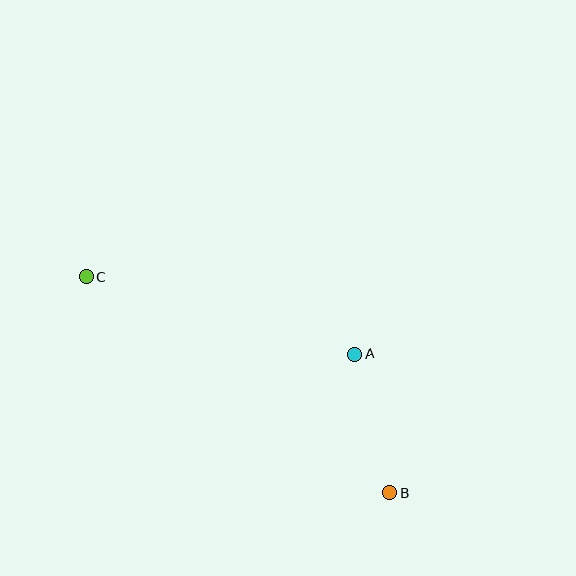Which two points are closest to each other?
Points A and B are closest to each other.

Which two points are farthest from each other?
Points B and C are farthest from each other.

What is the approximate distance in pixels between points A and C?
The distance between A and C is approximately 280 pixels.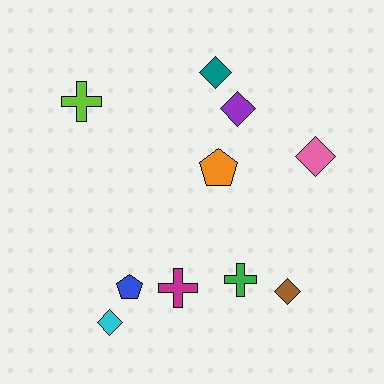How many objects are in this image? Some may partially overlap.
There are 10 objects.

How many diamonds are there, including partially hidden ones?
There are 5 diamonds.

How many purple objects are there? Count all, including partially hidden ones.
There is 1 purple object.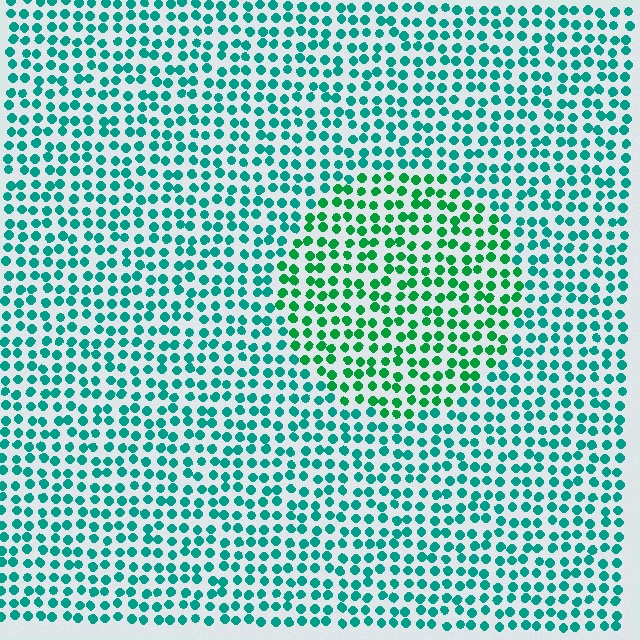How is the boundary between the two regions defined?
The boundary is defined purely by a slight shift in hue (about 31 degrees). Spacing, size, and orientation are identical on both sides.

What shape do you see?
I see a circle.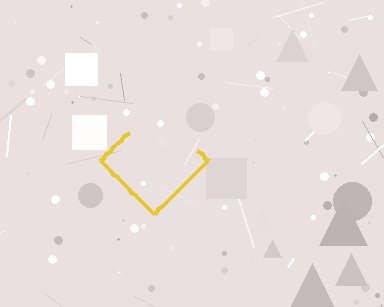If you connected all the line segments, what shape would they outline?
They would outline a diamond.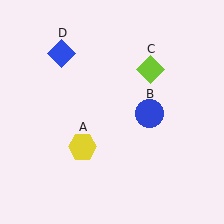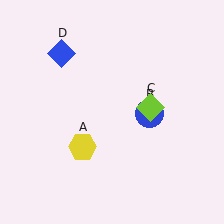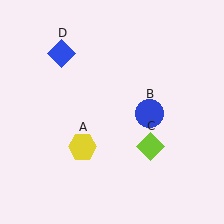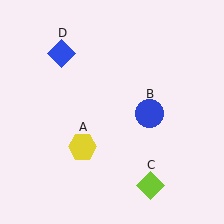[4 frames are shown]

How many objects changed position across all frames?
1 object changed position: lime diamond (object C).